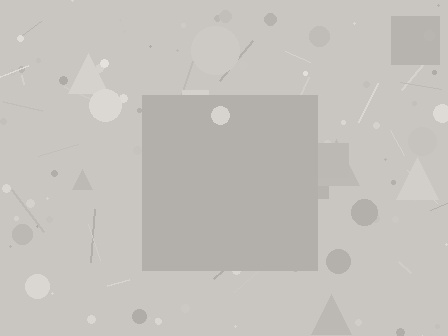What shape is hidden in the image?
A square is hidden in the image.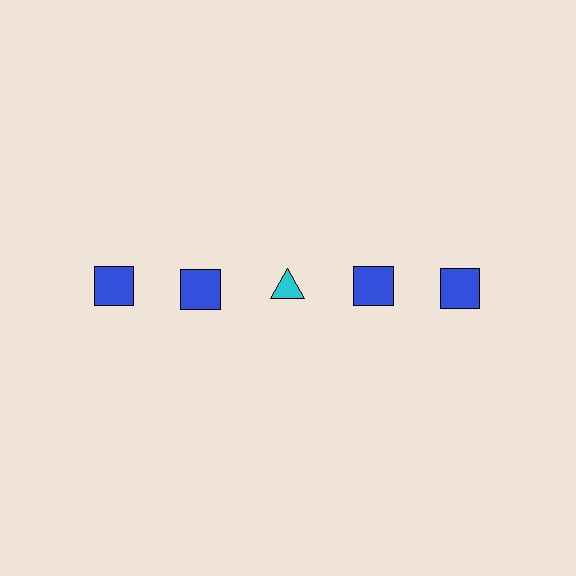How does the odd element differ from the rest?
It differs in both color (cyan instead of blue) and shape (triangle instead of square).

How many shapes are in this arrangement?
There are 5 shapes arranged in a grid pattern.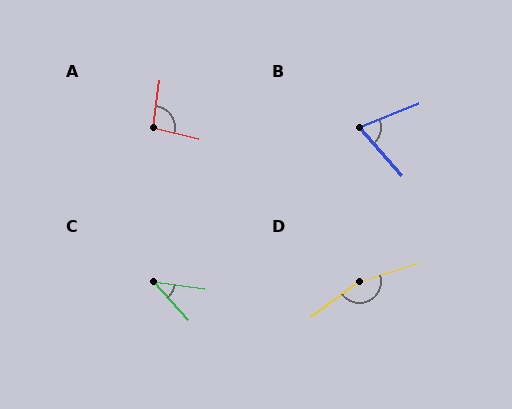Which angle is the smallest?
C, at approximately 39 degrees.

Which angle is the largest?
D, at approximately 161 degrees.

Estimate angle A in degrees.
Approximately 95 degrees.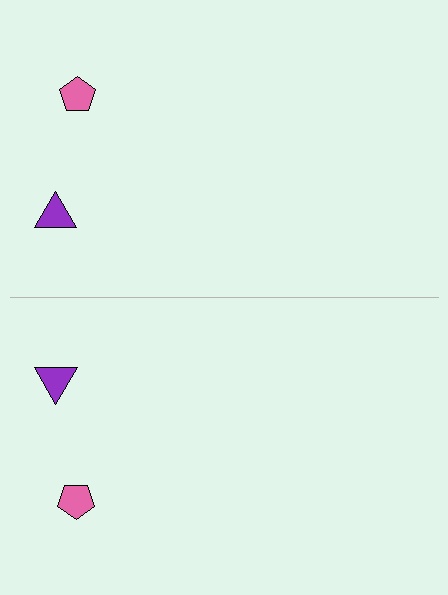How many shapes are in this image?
There are 4 shapes in this image.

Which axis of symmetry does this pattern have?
The pattern has a horizontal axis of symmetry running through the center of the image.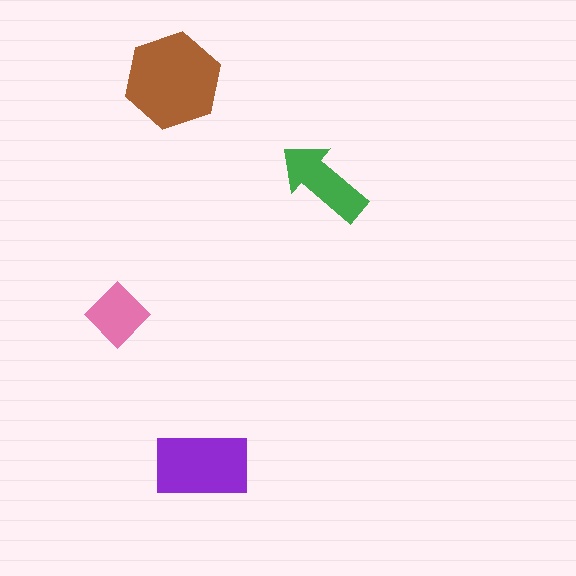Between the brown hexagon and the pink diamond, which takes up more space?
The brown hexagon.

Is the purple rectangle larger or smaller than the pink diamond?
Larger.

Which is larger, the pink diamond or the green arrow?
The green arrow.